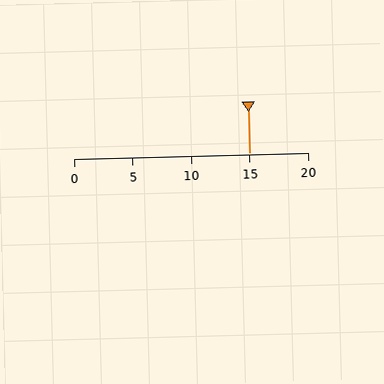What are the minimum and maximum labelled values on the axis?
The axis runs from 0 to 20.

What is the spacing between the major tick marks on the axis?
The major ticks are spaced 5 apart.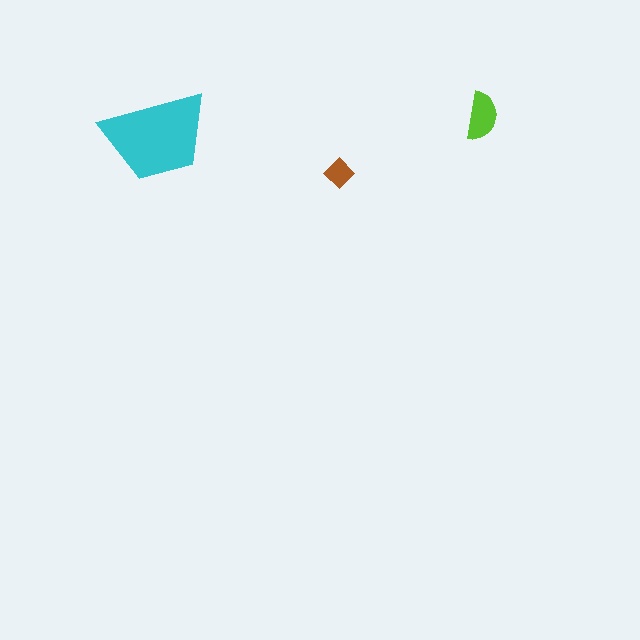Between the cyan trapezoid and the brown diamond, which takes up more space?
The cyan trapezoid.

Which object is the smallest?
The brown diamond.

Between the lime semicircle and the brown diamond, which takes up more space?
The lime semicircle.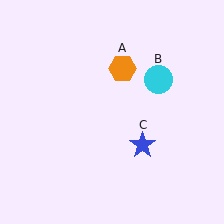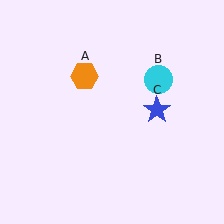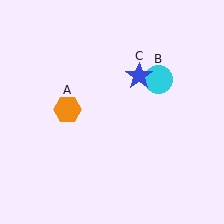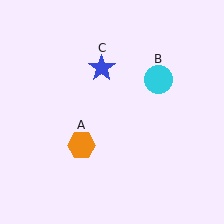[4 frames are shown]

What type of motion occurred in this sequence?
The orange hexagon (object A), blue star (object C) rotated counterclockwise around the center of the scene.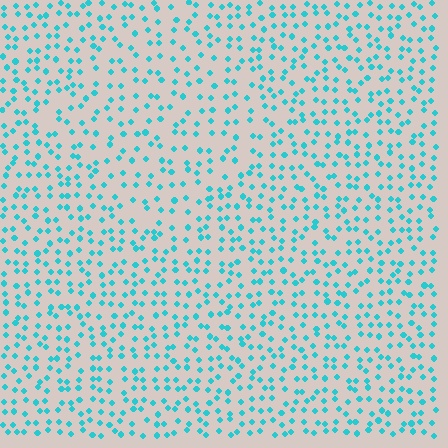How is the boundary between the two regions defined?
The boundary is defined by a change in element density (approximately 1.4x ratio). All elements are the same color, size, and shape.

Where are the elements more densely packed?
The elements are more densely packed outside the diamond boundary.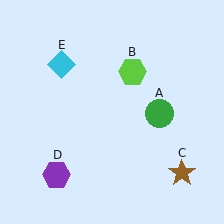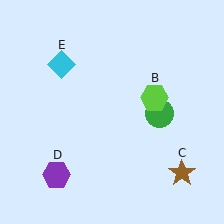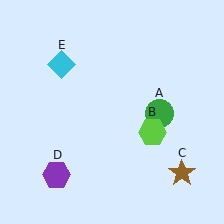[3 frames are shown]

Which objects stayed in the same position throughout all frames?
Green circle (object A) and brown star (object C) and purple hexagon (object D) and cyan diamond (object E) remained stationary.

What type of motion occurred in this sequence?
The lime hexagon (object B) rotated clockwise around the center of the scene.